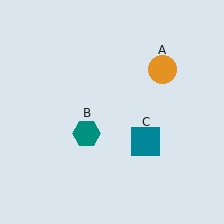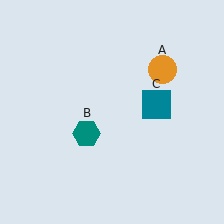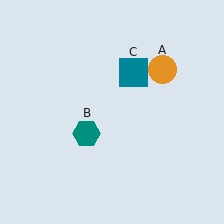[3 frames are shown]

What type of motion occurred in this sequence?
The teal square (object C) rotated counterclockwise around the center of the scene.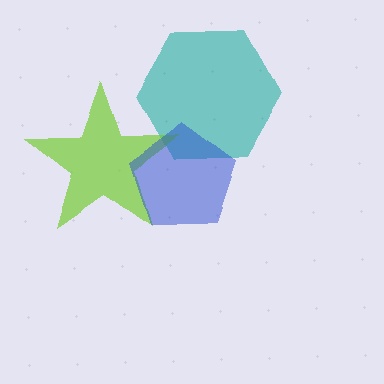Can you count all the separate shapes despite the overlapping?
Yes, there are 3 separate shapes.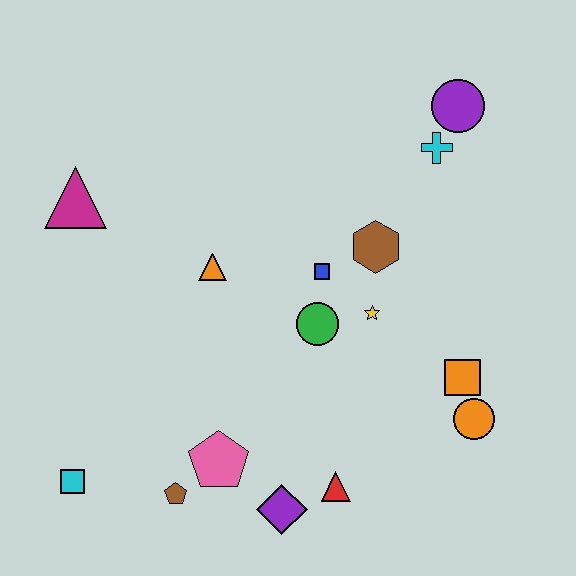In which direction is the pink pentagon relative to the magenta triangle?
The pink pentagon is below the magenta triangle.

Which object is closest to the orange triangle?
The blue square is closest to the orange triangle.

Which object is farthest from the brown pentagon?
The purple circle is farthest from the brown pentagon.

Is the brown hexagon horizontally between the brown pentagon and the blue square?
No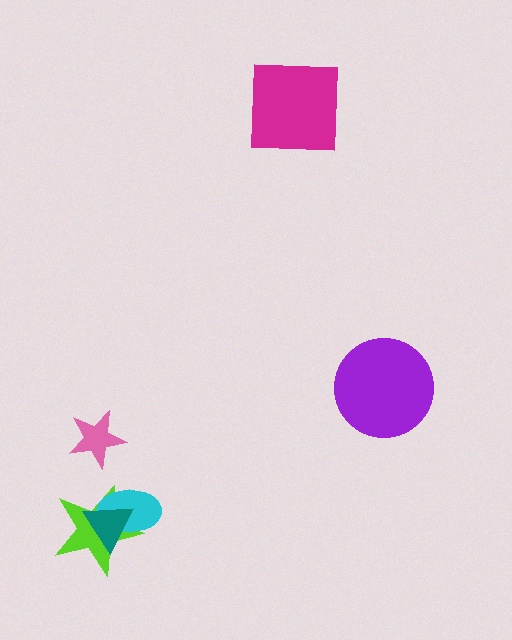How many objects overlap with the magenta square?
0 objects overlap with the magenta square.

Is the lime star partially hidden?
Yes, it is partially covered by another shape.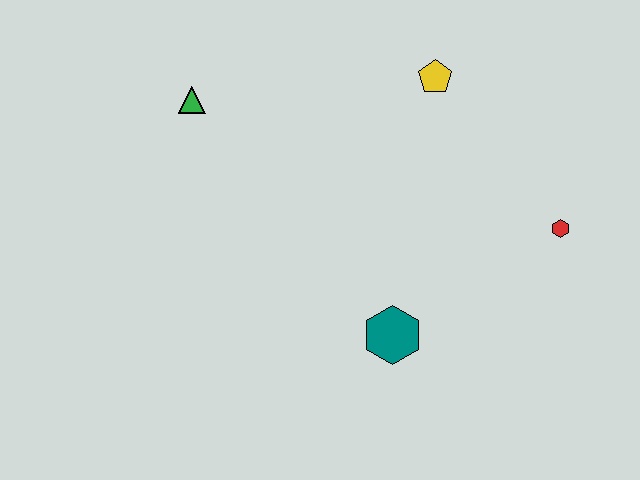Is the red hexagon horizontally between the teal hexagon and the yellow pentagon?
No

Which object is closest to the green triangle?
The yellow pentagon is closest to the green triangle.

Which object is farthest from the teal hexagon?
The green triangle is farthest from the teal hexagon.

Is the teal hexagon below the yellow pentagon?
Yes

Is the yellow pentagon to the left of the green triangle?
No